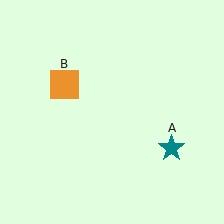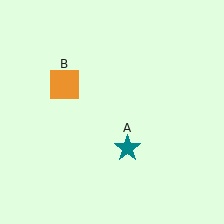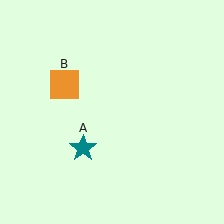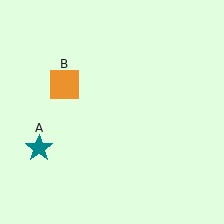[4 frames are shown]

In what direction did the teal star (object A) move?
The teal star (object A) moved left.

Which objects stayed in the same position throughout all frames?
Orange square (object B) remained stationary.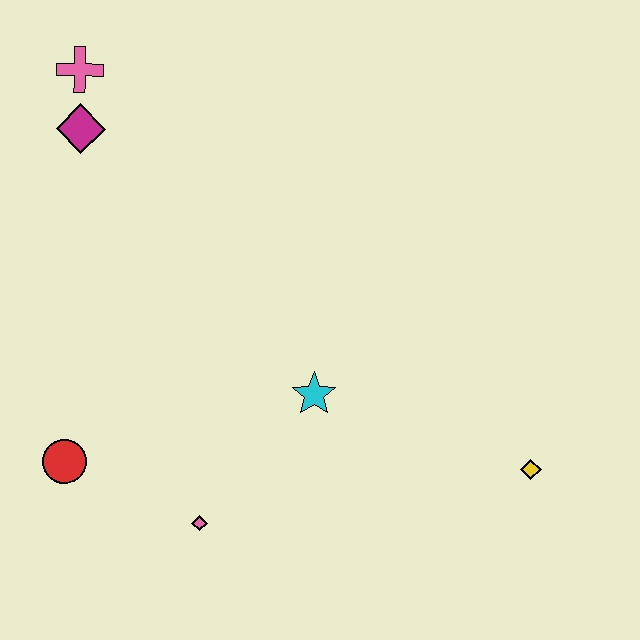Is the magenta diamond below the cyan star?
No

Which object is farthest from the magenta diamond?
The yellow diamond is farthest from the magenta diamond.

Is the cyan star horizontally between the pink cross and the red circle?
No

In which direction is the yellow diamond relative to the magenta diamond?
The yellow diamond is to the right of the magenta diamond.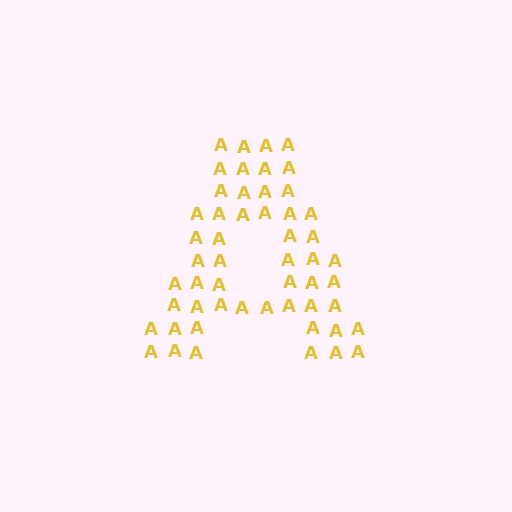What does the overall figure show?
The overall figure shows the letter A.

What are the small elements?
The small elements are letter A's.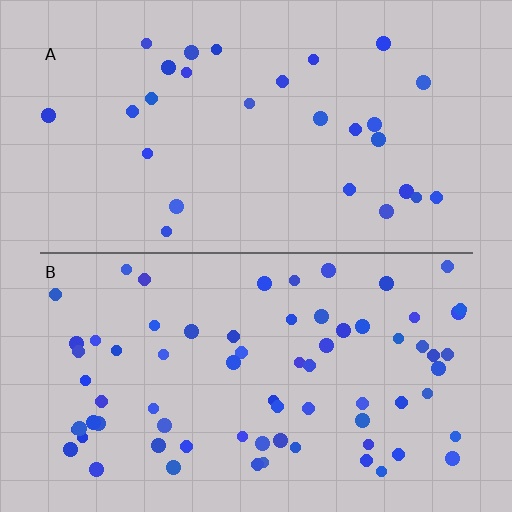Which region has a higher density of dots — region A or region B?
B (the bottom).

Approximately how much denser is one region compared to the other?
Approximately 2.6× — region B over region A.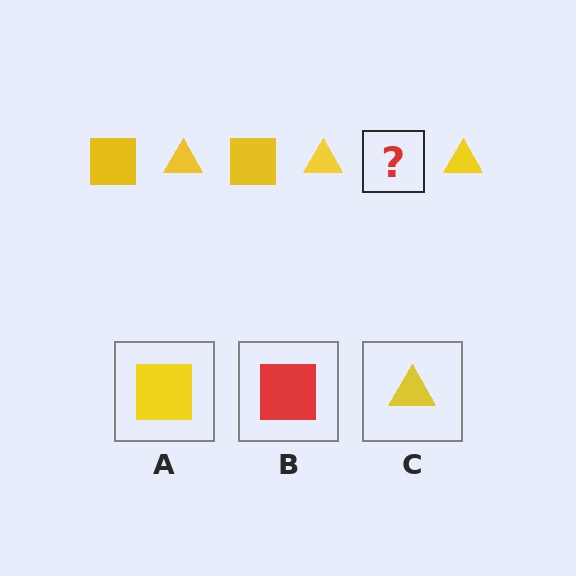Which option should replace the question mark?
Option A.